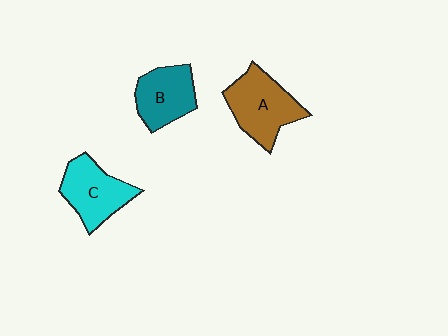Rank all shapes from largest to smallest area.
From largest to smallest: A (brown), C (cyan), B (teal).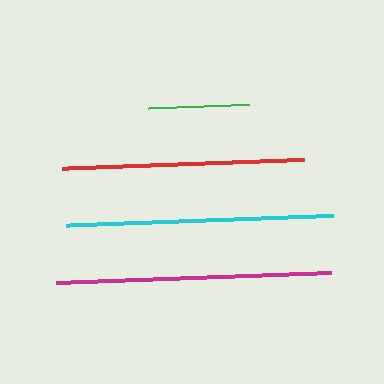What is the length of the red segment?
The red segment is approximately 241 pixels long.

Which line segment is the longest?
The magenta line is the longest at approximately 274 pixels.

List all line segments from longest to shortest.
From longest to shortest: magenta, cyan, red, green.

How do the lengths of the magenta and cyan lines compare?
The magenta and cyan lines are approximately the same length.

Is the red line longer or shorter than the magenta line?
The magenta line is longer than the red line.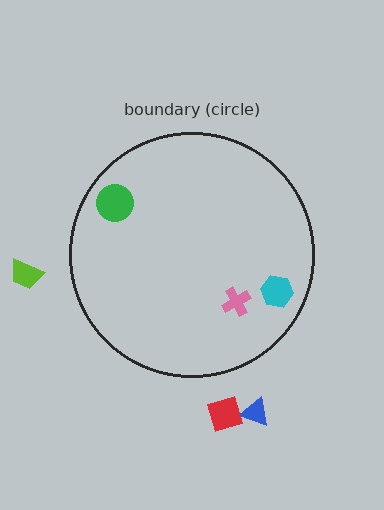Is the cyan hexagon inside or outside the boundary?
Inside.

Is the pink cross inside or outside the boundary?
Inside.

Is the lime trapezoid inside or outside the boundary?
Outside.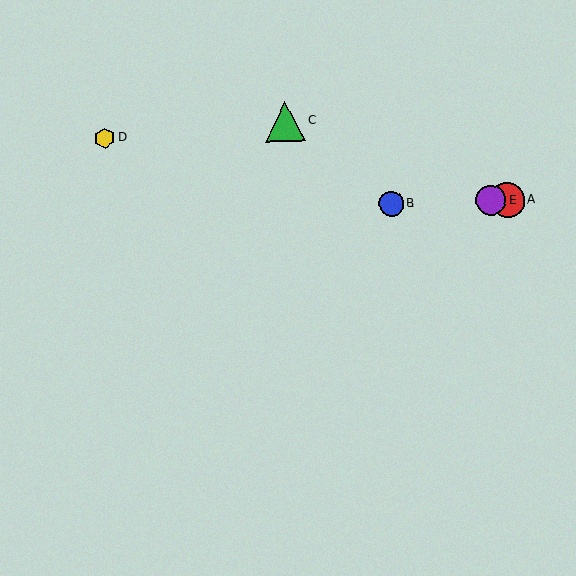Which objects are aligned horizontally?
Objects A, B, E are aligned horizontally.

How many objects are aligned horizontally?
3 objects (A, B, E) are aligned horizontally.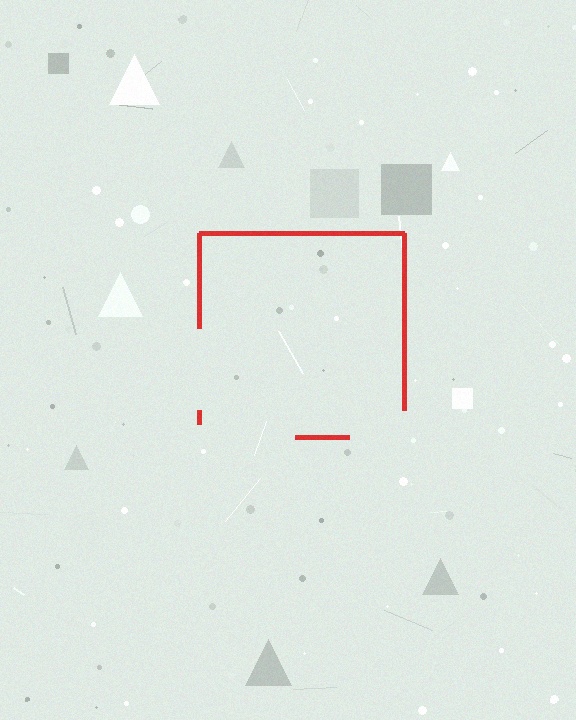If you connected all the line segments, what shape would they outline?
They would outline a square.